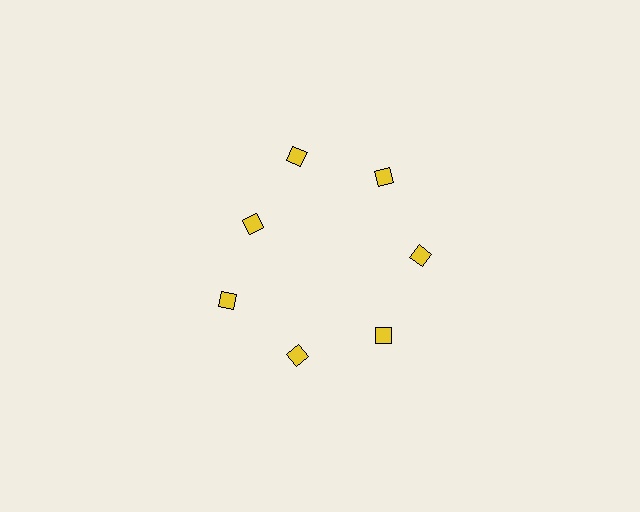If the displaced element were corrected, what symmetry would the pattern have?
It would have 7-fold rotational symmetry — the pattern would map onto itself every 51 degrees.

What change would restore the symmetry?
The symmetry would be restored by moving it outward, back onto the ring so that all 7 diamonds sit at equal angles and equal distance from the center.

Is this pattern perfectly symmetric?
No. The 7 yellow diamonds are arranged in a ring, but one element near the 10 o'clock position is pulled inward toward the center, breaking the 7-fold rotational symmetry.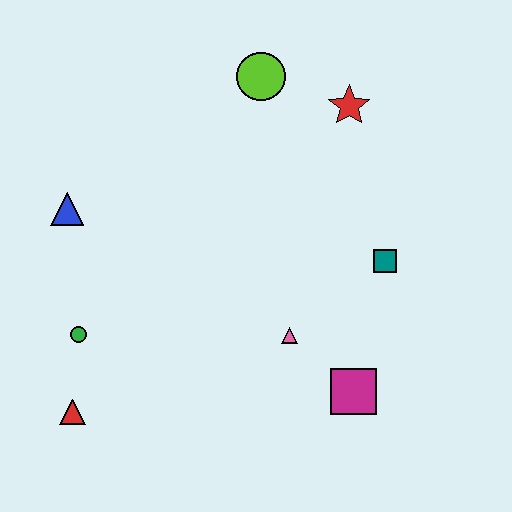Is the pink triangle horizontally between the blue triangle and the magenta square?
Yes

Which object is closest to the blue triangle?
The green circle is closest to the blue triangle.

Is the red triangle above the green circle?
No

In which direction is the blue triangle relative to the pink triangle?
The blue triangle is to the left of the pink triangle.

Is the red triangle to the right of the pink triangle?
No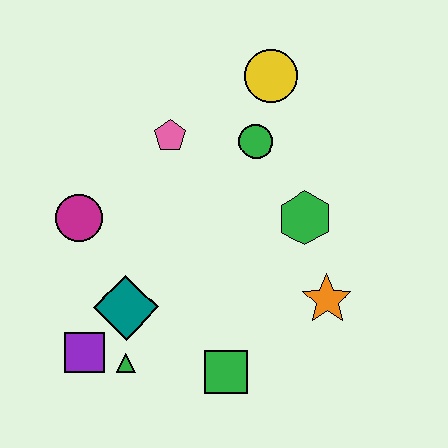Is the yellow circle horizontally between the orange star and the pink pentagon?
Yes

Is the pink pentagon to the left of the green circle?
Yes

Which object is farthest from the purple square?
The yellow circle is farthest from the purple square.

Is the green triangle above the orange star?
No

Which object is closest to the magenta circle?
The teal diamond is closest to the magenta circle.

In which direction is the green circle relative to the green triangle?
The green circle is above the green triangle.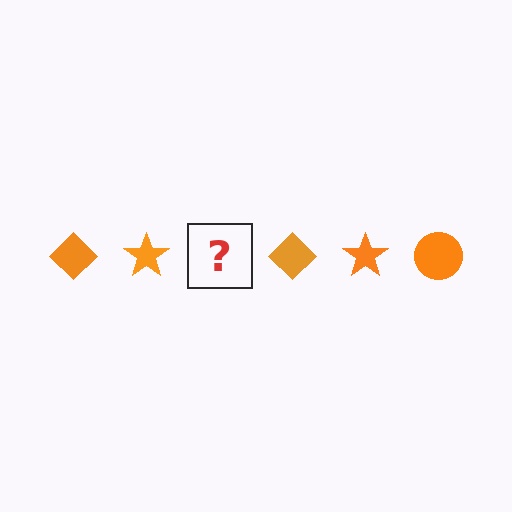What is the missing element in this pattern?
The missing element is an orange circle.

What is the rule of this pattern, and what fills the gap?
The rule is that the pattern cycles through diamond, star, circle shapes in orange. The gap should be filled with an orange circle.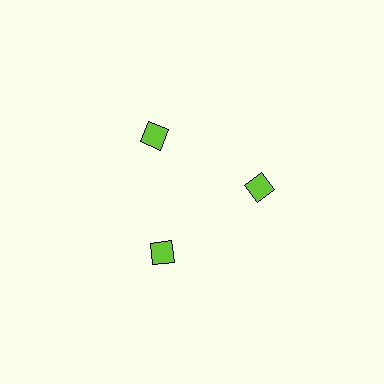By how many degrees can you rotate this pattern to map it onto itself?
The pattern maps onto itself every 120 degrees of rotation.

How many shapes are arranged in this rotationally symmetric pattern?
There are 3 shapes, arranged in 3 groups of 1.